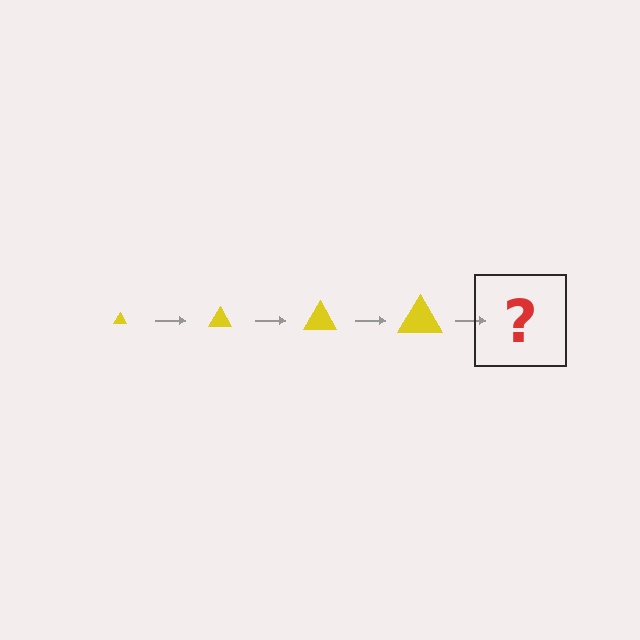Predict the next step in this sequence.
The next step is a yellow triangle, larger than the previous one.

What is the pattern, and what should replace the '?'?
The pattern is that the triangle gets progressively larger each step. The '?' should be a yellow triangle, larger than the previous one.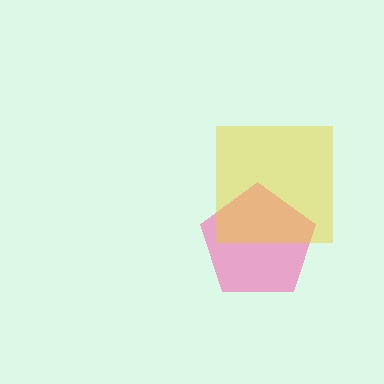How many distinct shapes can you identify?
There are 2 distinct shapes: a pink pentagon, a yellow square.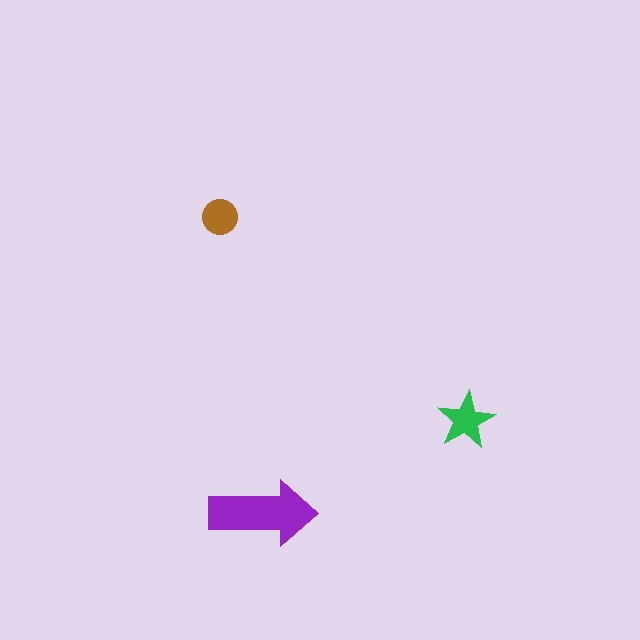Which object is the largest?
The purple arrow.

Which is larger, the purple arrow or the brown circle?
The purple arrow.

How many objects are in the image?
There are 3 objects in the image.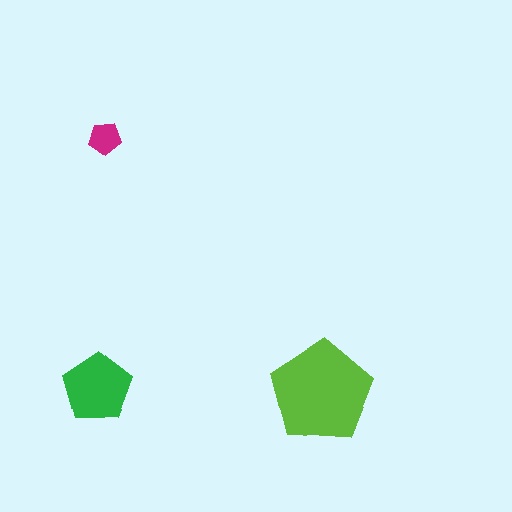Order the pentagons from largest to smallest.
the lime one, the green one, the magenta one.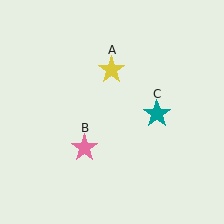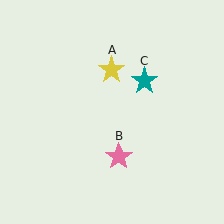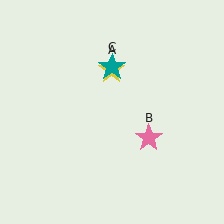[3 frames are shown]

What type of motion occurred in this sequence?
The pink star (object B), teal star (object C) rotated counterclockwise around the center of the scene.